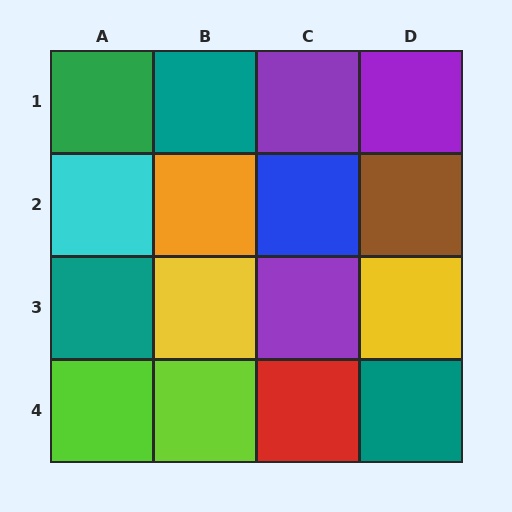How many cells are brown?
1 cell is brown.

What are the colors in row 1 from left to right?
Green, teal, purple, purple.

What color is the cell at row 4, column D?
Teal.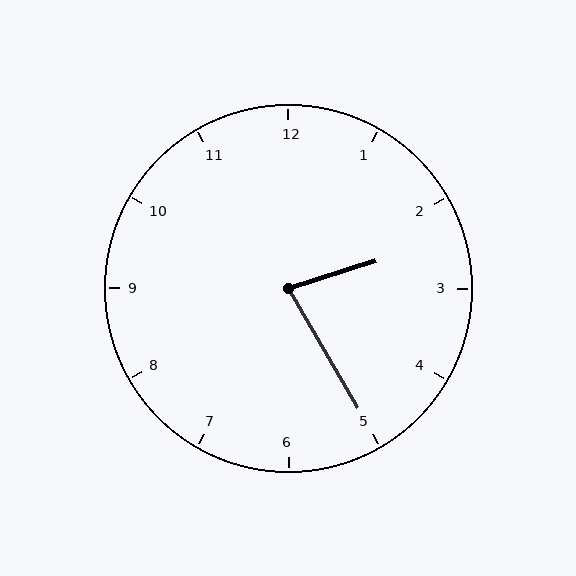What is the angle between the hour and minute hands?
Approximately 78 degrees.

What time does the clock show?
2:25.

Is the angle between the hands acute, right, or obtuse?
It is acute.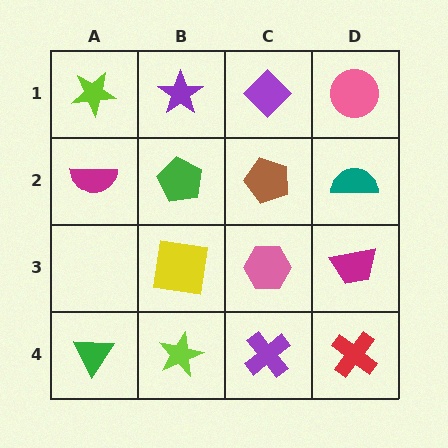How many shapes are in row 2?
4 shapes.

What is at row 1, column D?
A pink circle.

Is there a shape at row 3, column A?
No, that cell is empty.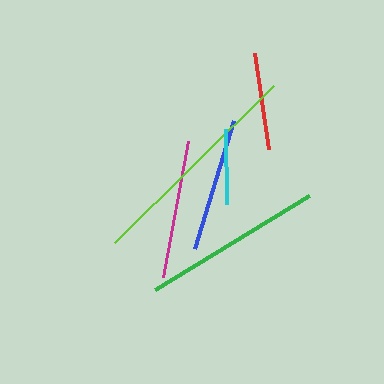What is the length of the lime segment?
The lime segment is approximately 223 pixels long.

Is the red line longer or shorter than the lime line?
The lime line is longer than the red line.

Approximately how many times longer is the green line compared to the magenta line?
The green line is approximately 1.3 times the length of the magenta line.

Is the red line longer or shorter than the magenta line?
The magenta line is longer than the red line.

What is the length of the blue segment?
The blue segment is approximately 134 pixels long.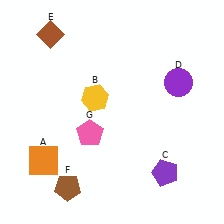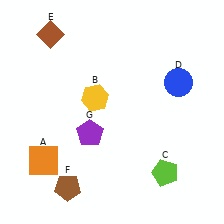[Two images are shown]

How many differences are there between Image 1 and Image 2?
There are 3 differences between the two images.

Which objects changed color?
C changed from purple to lime. D changed from purple to blue. G changed from pink to purple.